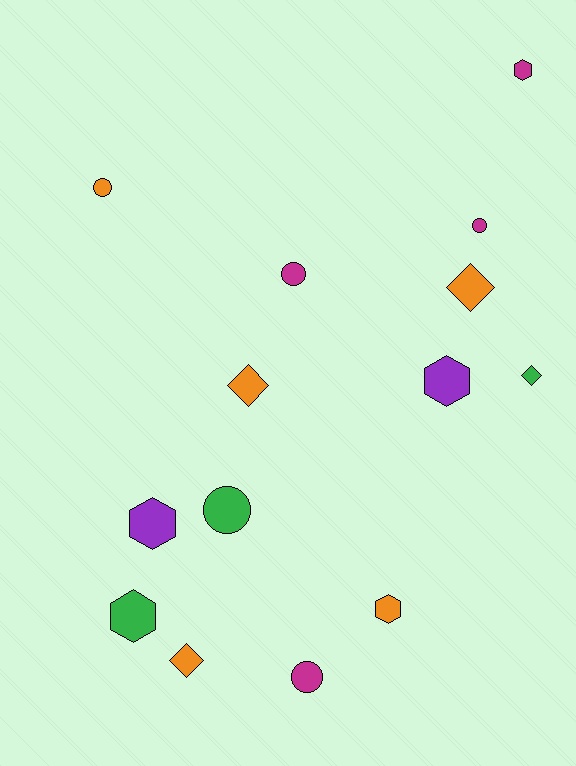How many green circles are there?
There is 1 green circle.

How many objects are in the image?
There are 14 objects.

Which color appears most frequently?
Orange, with 5 objects.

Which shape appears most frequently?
Hexagon, with 5 objects.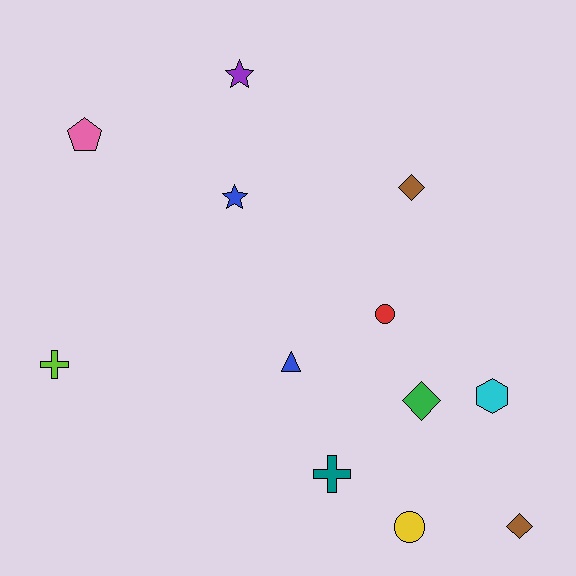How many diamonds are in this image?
There are 3 diamonds.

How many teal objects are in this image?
There is 1 teal object.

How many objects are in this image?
There are 12 objects.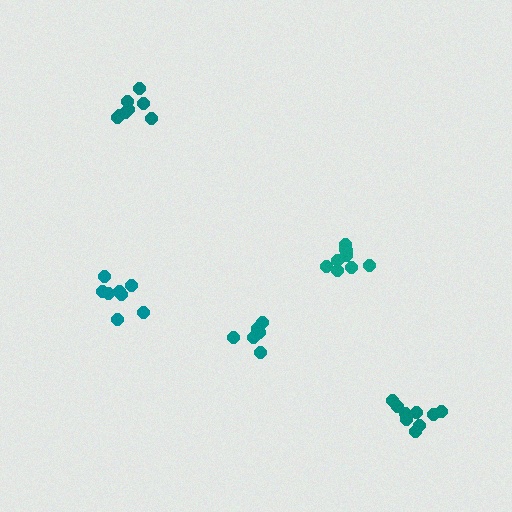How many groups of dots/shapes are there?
There are 5 groups.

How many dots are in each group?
Group 1: 8 dots, Group 2: 6 dots, Group 3: 9 dots, Group 4: 8 dots, Group 5: 9 dots (40 total).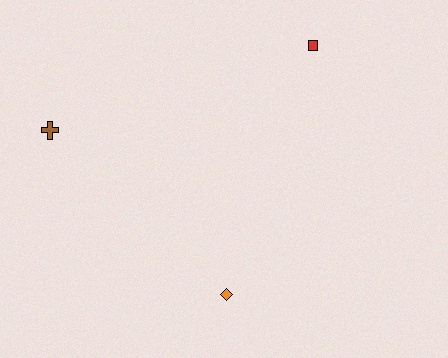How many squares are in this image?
There is 1 square.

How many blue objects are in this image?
There are no blue objects.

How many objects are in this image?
There are 3 objects.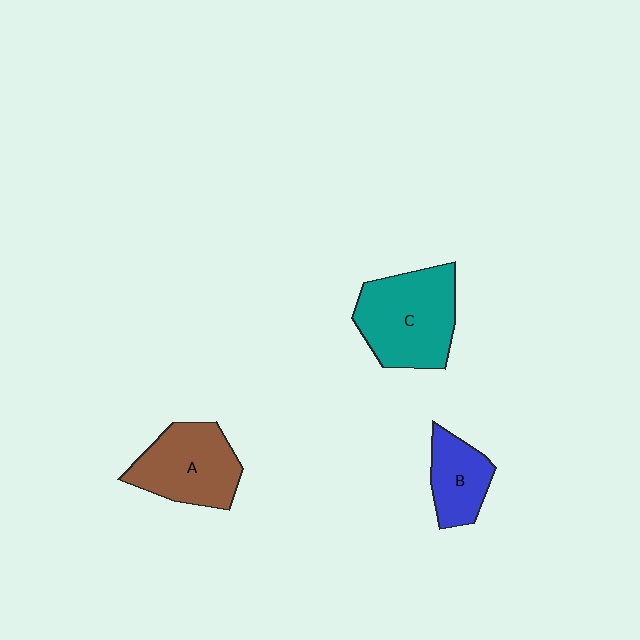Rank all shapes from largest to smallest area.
From largest to smallest: C (teal), A (brown), B (blue).